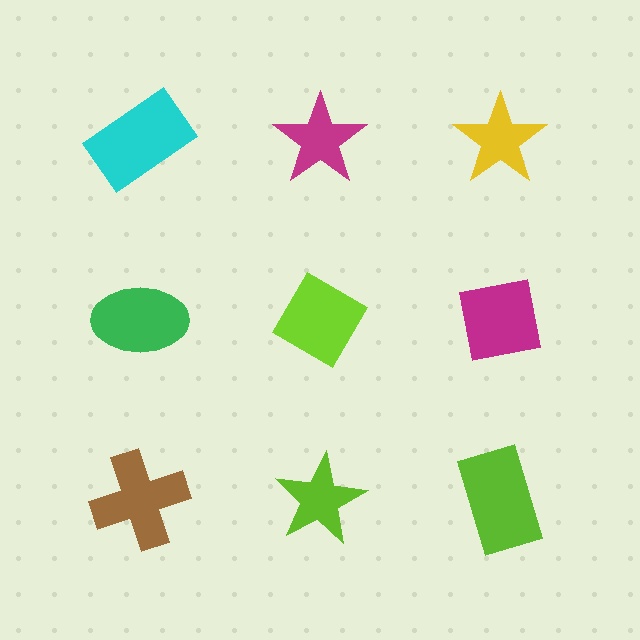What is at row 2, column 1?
A green ellipse.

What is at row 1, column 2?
A magenta star.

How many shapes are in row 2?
3 shapes.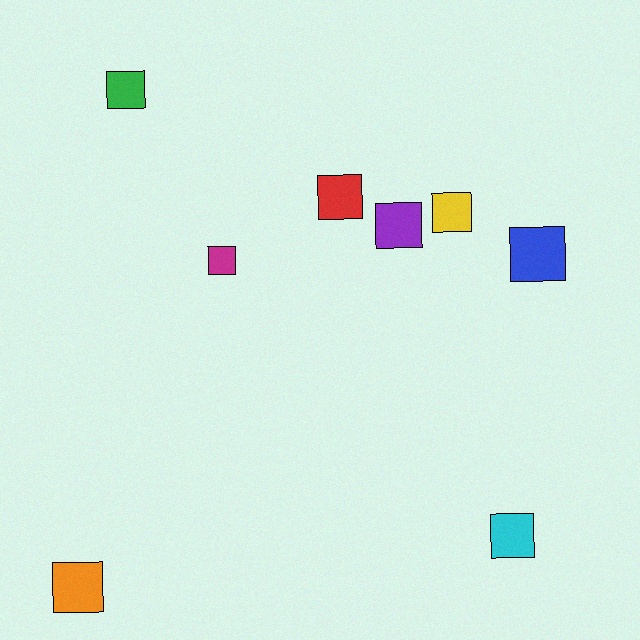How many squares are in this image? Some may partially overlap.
There are 8 squares.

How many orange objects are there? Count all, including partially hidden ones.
There is 1 orange object.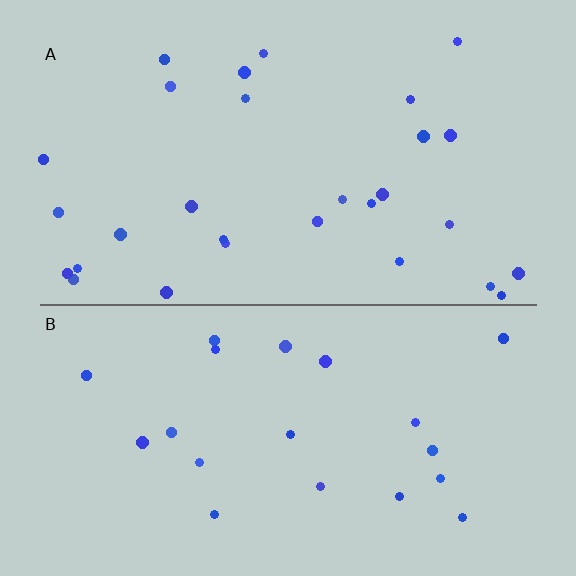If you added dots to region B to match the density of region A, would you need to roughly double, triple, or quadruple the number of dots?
Approximately double.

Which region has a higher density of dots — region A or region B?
A (the top).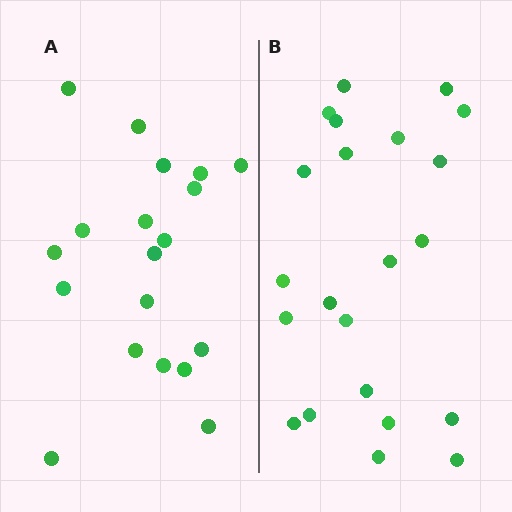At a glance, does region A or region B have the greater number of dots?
Region B (the right region) has more dots.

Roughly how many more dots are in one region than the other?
Region B has just a few more — roughly 2 or 3 more dots than region A.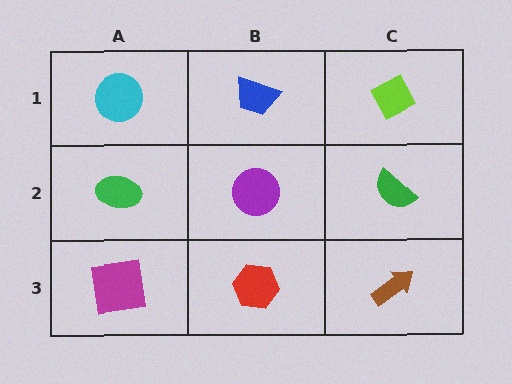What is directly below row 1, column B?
A purple circle.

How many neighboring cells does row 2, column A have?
3.